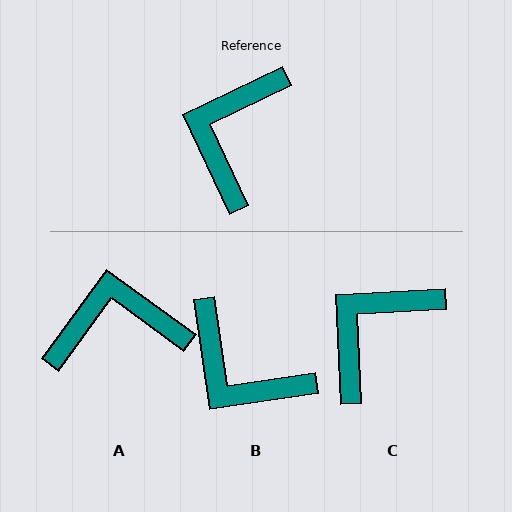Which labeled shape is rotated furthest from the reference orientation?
B, about 73 degrees away.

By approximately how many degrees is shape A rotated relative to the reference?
Approximately 61 degrees clockwise.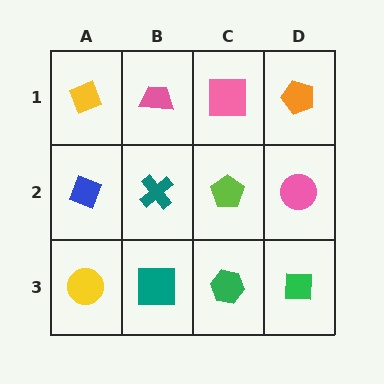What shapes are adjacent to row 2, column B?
A pink trapezoid (row 1, column B), a teal square (row 3, column B), a blue diamond (row 2, column A), a lime pentagon (row 2, column C).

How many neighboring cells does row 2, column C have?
4.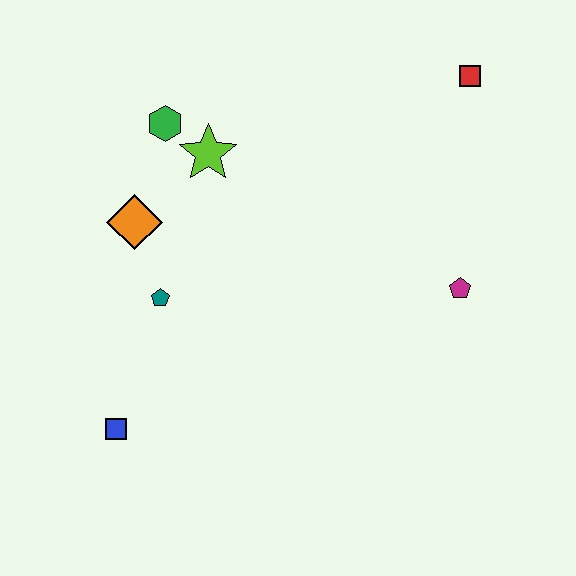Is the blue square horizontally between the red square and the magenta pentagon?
No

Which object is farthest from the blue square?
The red square is farthest from the blue square.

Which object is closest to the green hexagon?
The lime star is closest to the green hexagon.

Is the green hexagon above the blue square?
Yes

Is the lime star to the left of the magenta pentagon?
Yes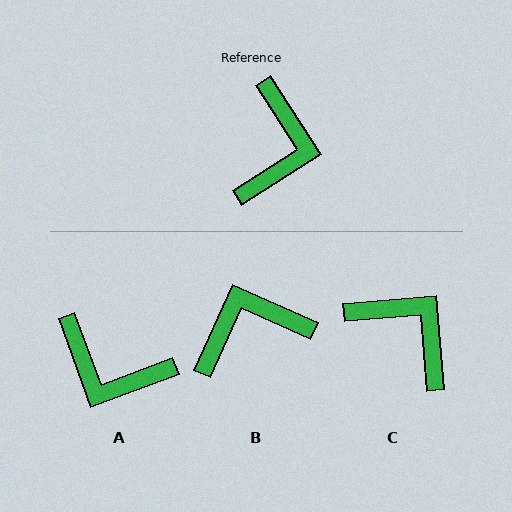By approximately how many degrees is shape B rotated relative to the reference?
Approximately 123 degrees counter-clockwise.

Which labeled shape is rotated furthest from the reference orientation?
B, about 123 degrees away.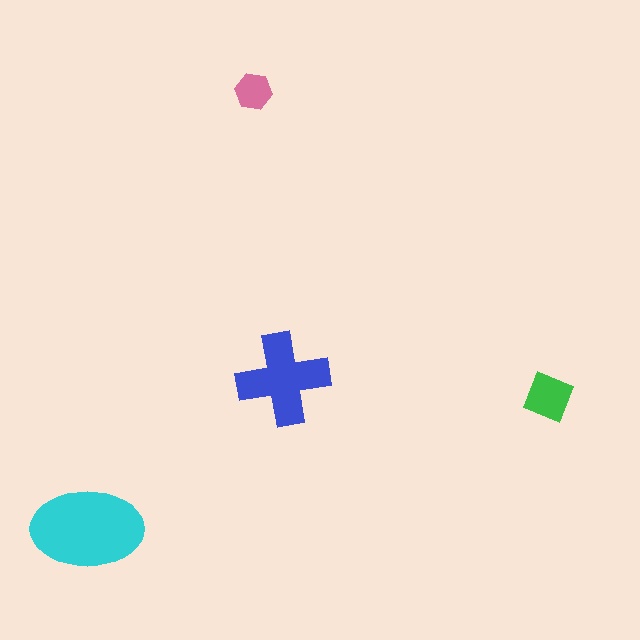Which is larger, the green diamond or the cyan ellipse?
The cyan ellipse.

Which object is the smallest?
The pink hexagon.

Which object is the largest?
The cyan ellipse.